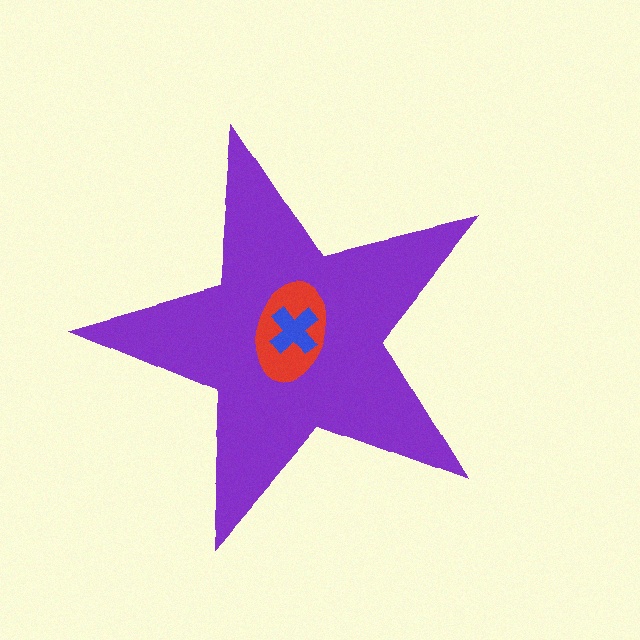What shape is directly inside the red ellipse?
The blue cross.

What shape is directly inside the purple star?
The red ellipse.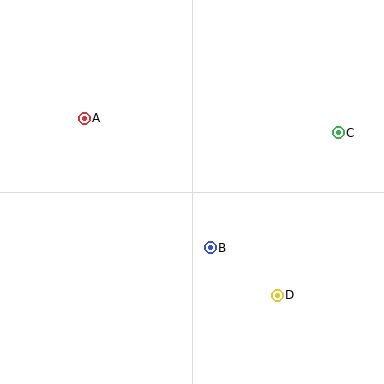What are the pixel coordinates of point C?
Point C is at (338, 133).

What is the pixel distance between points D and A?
The distance between D and A is 262 pixels.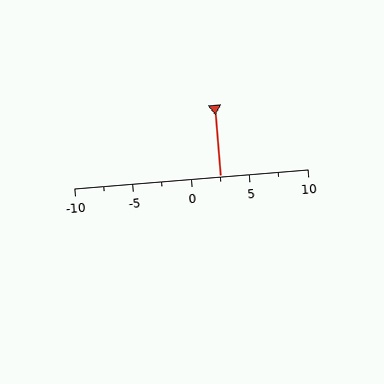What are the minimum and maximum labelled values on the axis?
The axis runs from -10 to 10.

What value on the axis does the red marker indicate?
The marker indicates approximately 2.5.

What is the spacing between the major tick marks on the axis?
The major ticks are spaced 5 apart.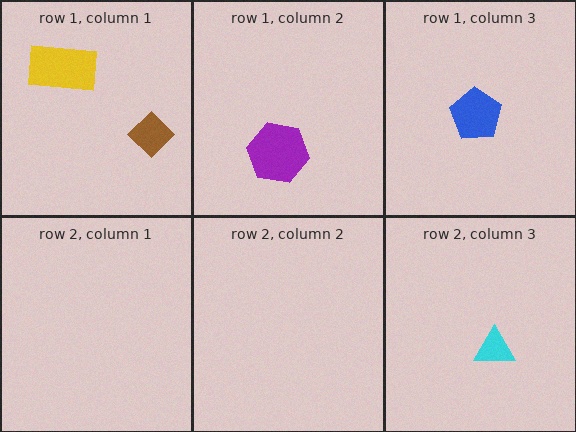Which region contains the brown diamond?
The row 1, column 1 region.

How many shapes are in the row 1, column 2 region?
1.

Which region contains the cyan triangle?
The row 2, column 3 region.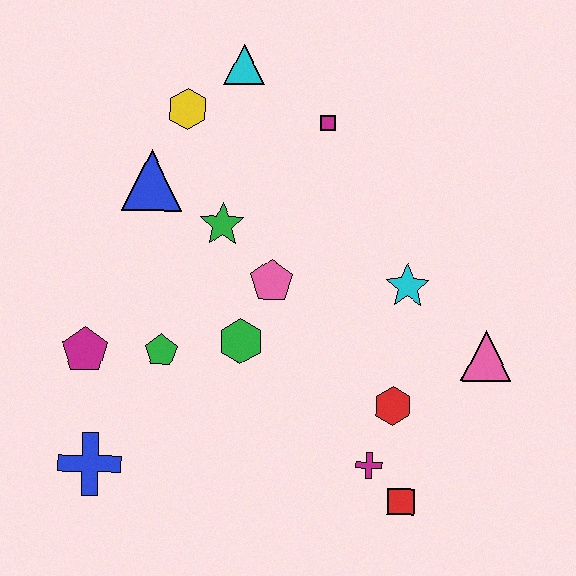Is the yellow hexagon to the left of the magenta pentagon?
No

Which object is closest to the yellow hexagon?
The cyan triangle is closest to the yellow hexagon.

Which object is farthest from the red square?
The cyan triangle is farthest from the red square.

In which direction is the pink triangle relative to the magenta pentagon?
The pink triangle is to the right of the magenta pentagon.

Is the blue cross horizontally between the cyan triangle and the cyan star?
No